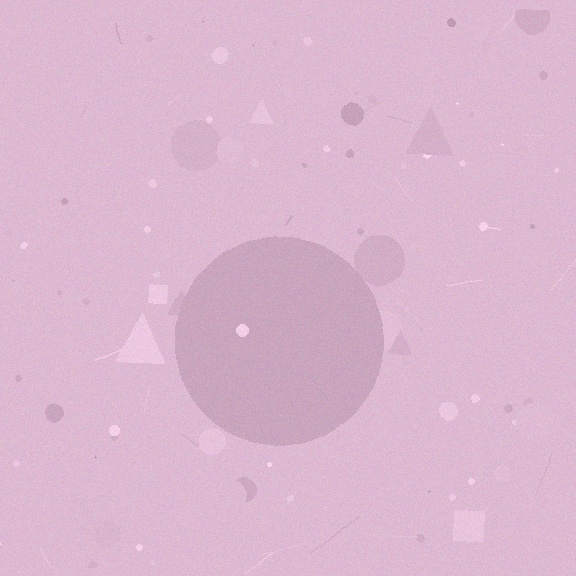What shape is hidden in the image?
A circle is hidden in the image.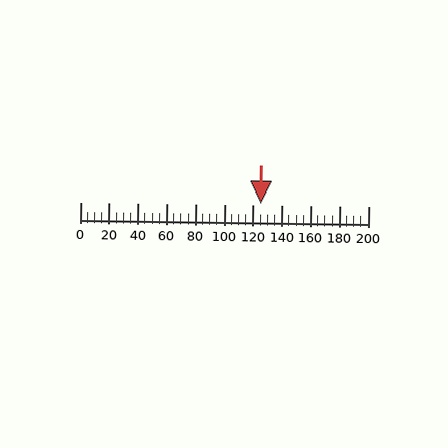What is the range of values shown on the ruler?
The ruler shows values from 0 to 200.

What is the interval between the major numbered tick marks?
The major tick marks are spaced 20 units apart.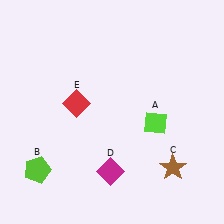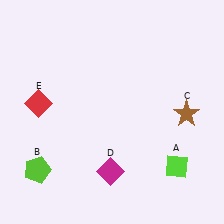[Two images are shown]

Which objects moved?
The objects that moved are: the lime diamond (A), the brown star (C), the red diamond (E).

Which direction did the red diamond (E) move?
The red diamond (E) moved left.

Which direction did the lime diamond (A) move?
The lime diamond (A) moved down.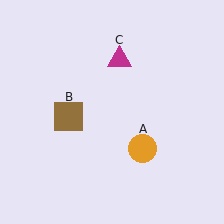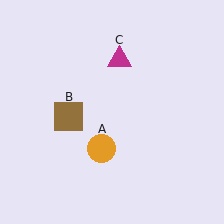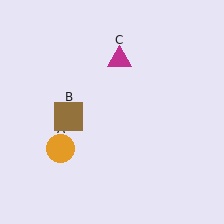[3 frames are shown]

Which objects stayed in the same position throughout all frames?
Brown square (object B) and magenta triangle (object C) remained stationary.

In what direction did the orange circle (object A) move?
The orange circle (object A) moved left.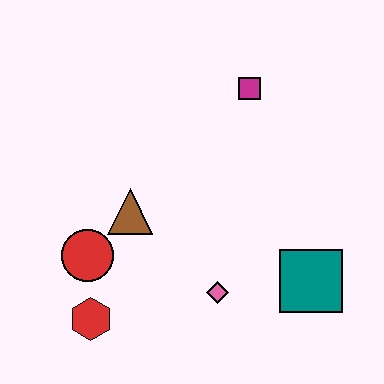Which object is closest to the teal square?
The pink diamond is closest to the teal square.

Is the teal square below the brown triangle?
Yes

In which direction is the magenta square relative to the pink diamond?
The magenta square is above the pink diamond.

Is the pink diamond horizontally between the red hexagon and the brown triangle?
No